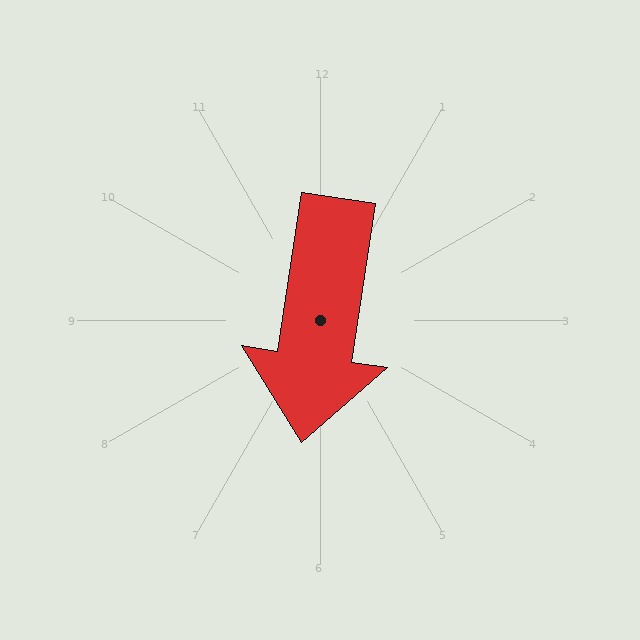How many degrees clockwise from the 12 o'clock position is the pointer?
Approximately 189 degrees.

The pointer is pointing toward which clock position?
Roughly 6 o'clock.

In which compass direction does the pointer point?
South.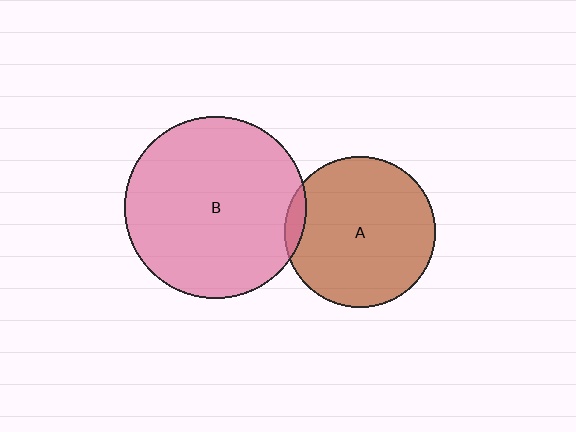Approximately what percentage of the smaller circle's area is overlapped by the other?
Approximately 5%.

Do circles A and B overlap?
Yes.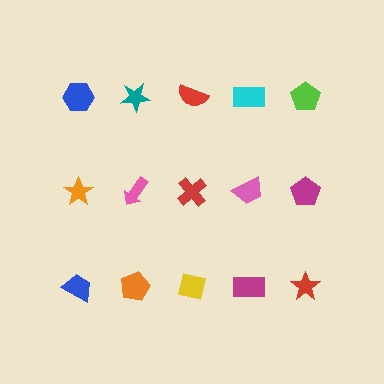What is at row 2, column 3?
A red cross.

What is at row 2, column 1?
An orange star.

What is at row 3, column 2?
An orange pentagon.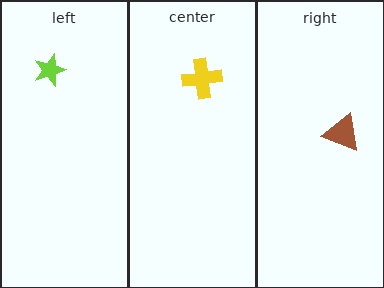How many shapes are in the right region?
1.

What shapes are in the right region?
The brown triangle.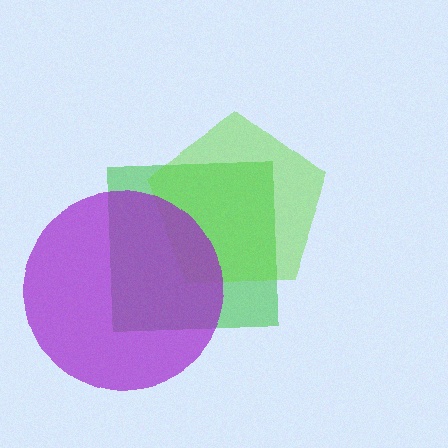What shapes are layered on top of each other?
The layered shapes are: a green square, a lime pentagon, a purple circle.